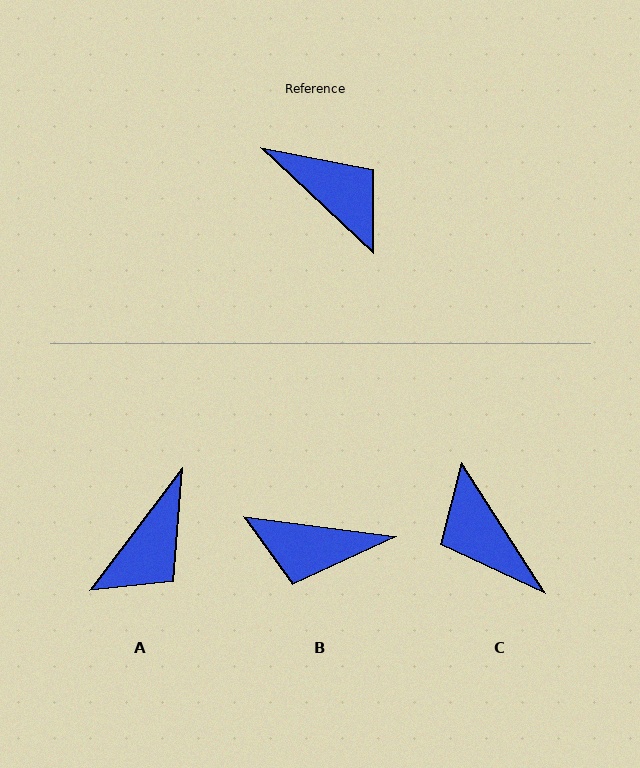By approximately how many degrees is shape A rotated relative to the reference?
Approximately 84 degrees clockwise.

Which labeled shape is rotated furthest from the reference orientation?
C, about 166 degrees away.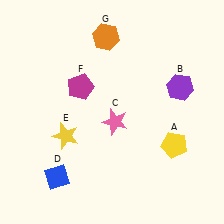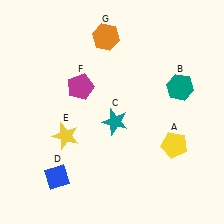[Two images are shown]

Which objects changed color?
B changed from purple to teal. C changed from pink to teal.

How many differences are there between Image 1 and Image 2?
There are 2 differences between the two images.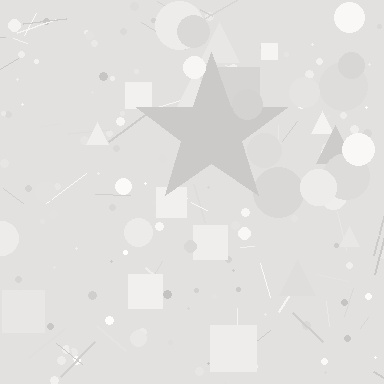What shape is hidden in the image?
A star is hidden in the image.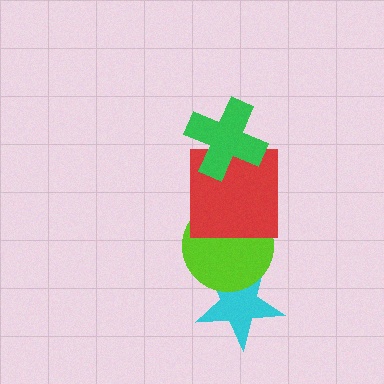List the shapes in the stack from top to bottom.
From top to bottom: the green cross, the red square, the lime circle, the cyan star.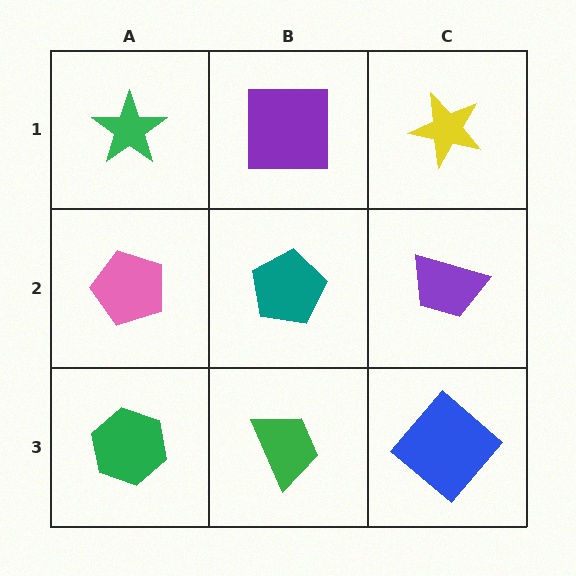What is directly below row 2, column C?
A blue diamond.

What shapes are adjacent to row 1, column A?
A pink pentagon (row 2, column A), a purple square (row 1, column B).